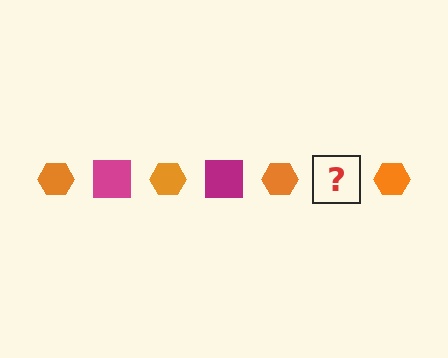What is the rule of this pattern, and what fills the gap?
The rule is that the pattern alternates between orange hexagon and magenta square. The gap should be filled with a magenta square.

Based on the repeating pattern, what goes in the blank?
The blank should be a magenta square.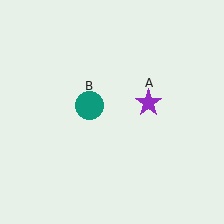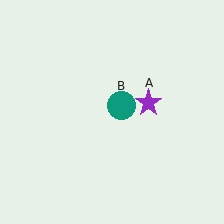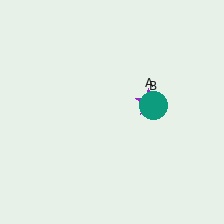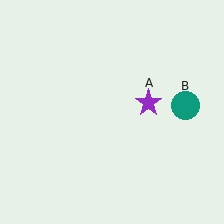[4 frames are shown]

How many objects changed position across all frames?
1 object changed position: teal circle (object B).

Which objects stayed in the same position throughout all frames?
Purple star (object A) remained stationary.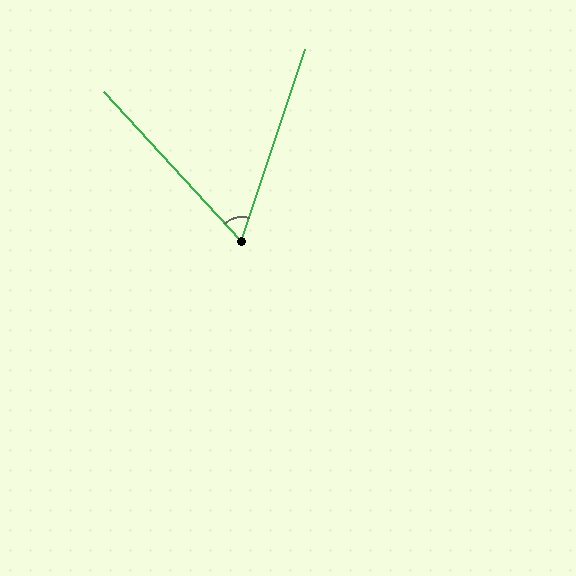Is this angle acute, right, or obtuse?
It is acute.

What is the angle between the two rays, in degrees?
Approximately 61 degrees.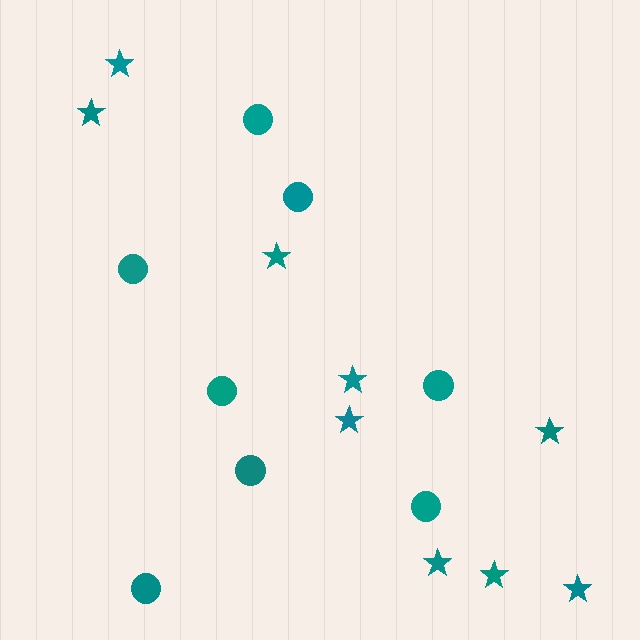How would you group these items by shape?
There are 2 groups: one group of stars (9) and one group of circles (8).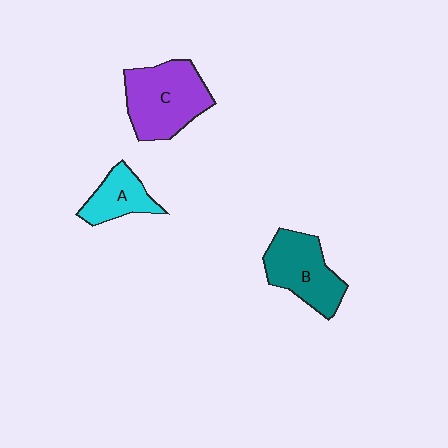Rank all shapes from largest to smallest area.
From largest to smallest: C (purple), B (teal), A (cyan).